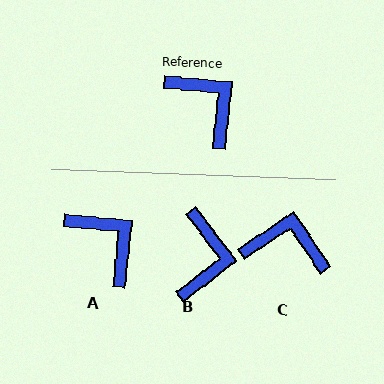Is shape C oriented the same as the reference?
No, it is off by about 40 degrees.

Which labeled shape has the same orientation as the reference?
A.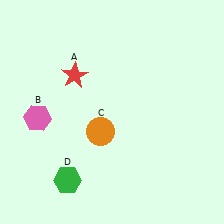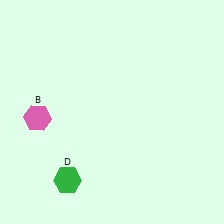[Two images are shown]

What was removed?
The red star (A), the orange circle (C) were removed in Image 2.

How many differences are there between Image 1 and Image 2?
There are 2 differences between the two images.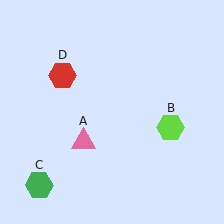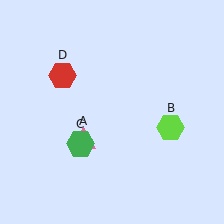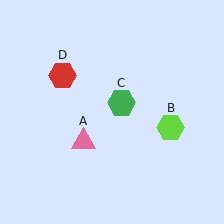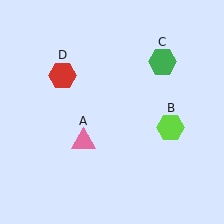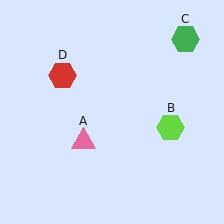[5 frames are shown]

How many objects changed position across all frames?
1 object changed position: green hexagon (object C).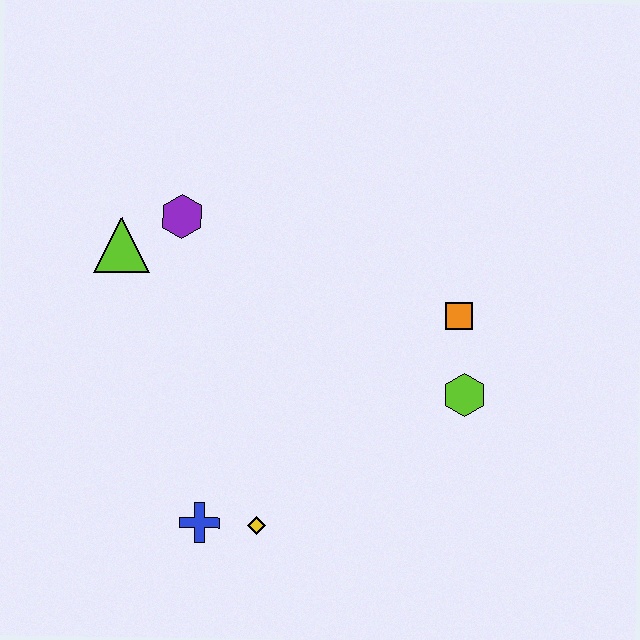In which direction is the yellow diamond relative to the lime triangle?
The yellow diamond is below the lime triangle.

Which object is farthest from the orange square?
The lime triangle is farthest from the orange square.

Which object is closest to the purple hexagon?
The lime triangle is closest to the purple hexagon.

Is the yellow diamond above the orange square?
No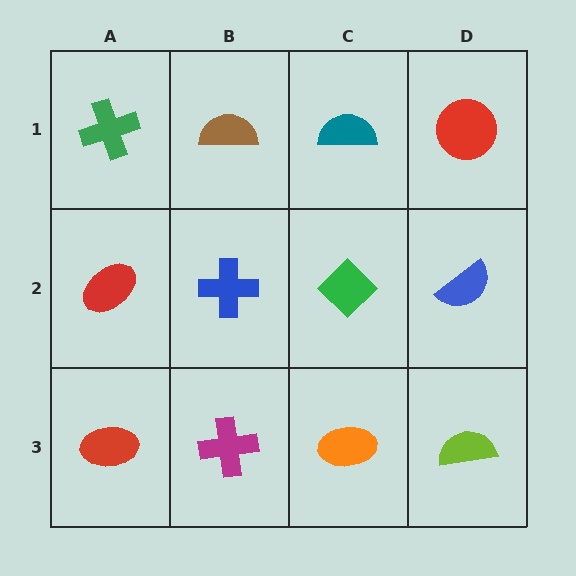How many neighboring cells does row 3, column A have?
2.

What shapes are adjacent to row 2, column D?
A red circle (row 1, column D), a lime semicircle (row 3, column D), a green diamond (row 2, column C).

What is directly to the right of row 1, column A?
A brown semicircle.